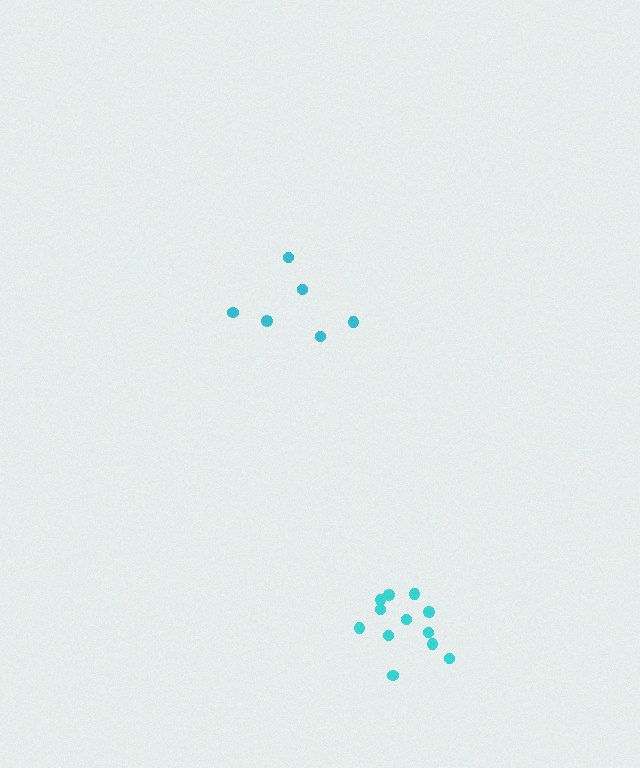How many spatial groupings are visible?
There are 2 spatial groupings.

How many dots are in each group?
Group 1: 12 dots, Group 2: 6 dots (18 total).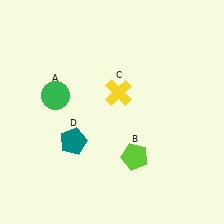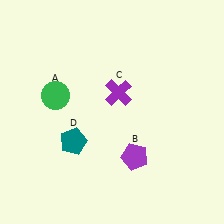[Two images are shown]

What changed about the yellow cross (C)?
In Image 1, C is yellow. In Image 2, it changed to purple.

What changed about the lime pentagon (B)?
In Image 1, B is lime. In Image 2, it changed to purple.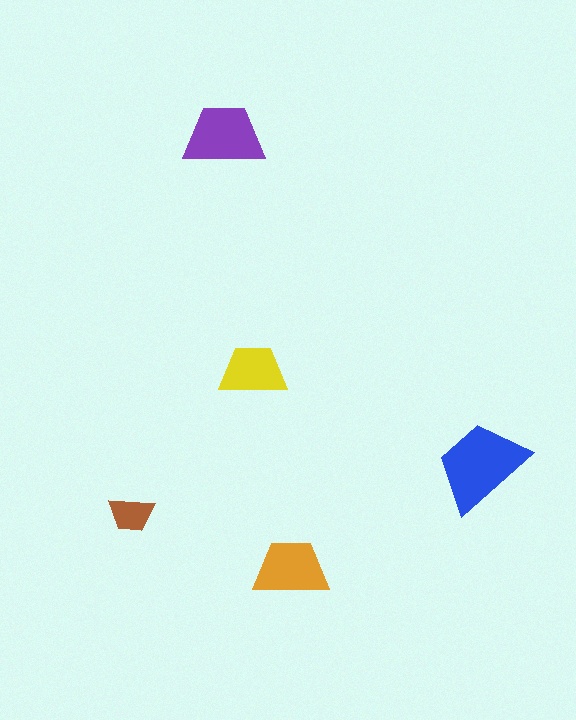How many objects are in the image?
There are 5 objects in the image.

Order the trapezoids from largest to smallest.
the blue one, the purple one, the orange one, the yellow one, the brown one.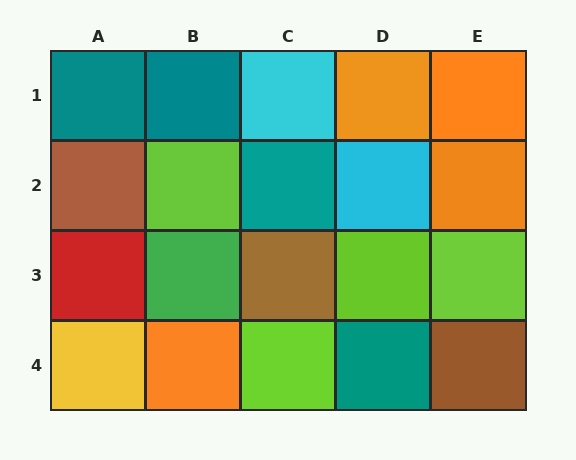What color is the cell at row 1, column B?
Teal.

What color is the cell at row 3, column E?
Lime.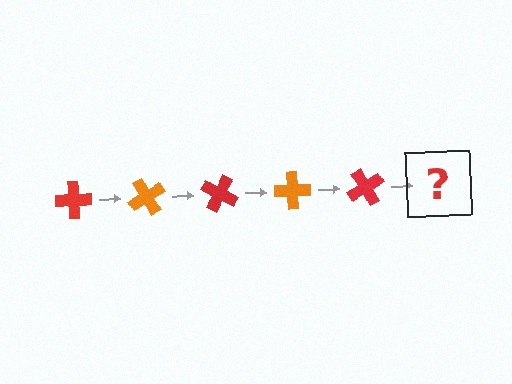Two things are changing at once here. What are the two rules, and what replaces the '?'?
The two rules are that it rotates 60 degrees each step and the color cycles through red and orange. The '?' should be an orange cross, rotated 300 degrees from the start.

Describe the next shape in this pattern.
It should be an orange cross, rotated 300 degrees from the start.